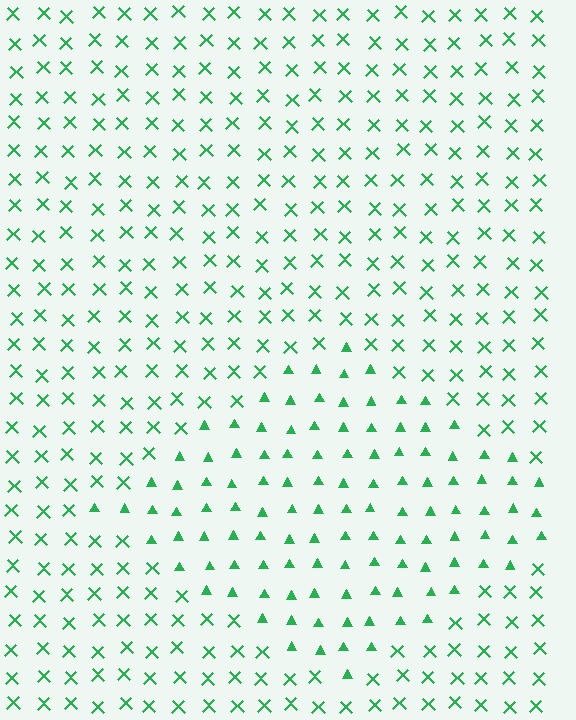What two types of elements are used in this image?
The image uses triangles inside the diamond region and X marks outside it.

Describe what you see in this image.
The image is filled with small green elements arranged in a uniform grid. A diamond-shaped region contains triangles, while the surrounding area contains X marks. The boundary is defined purely by the change in element shape.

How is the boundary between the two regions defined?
The boundary is defined by a change in element shape: triangles inside vs. X marks outside. All elements share the same color and spacing.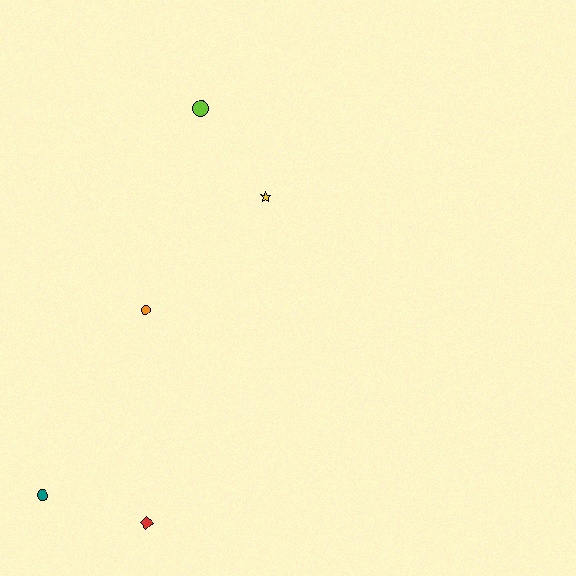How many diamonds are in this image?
There is 1 diamond.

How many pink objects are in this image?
There are no pink objects.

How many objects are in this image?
There are 5 objects.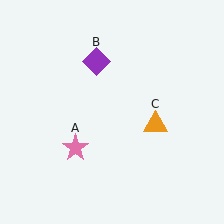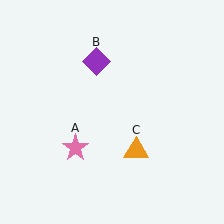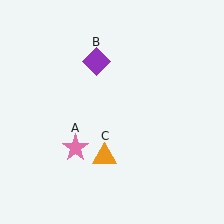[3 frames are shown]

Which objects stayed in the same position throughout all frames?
Pink star (object A) and purple diamond (object B) remained stationary.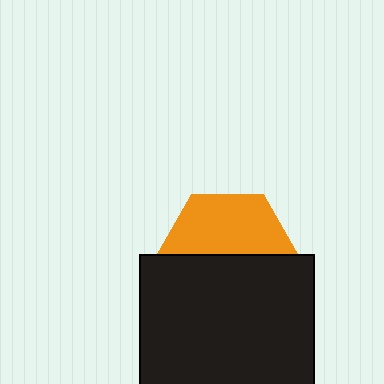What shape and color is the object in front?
The object in front is a black rectangle.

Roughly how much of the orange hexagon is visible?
About half of it is visible (roughly 47%).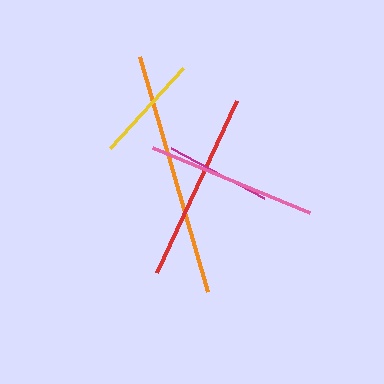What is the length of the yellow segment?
The yellow segment is approximately 108 pixels long.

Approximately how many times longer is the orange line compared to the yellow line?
The orange line is approximately 2.3 times the length of the yellow line.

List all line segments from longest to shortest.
From longest to shortest: orange, red, pink, yellow, magenta.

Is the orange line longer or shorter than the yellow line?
The orange line is longer than the yellow line.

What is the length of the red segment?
The red segment is approximately 190 pixels long.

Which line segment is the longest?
The orange line is the longest at approximately 245 pixels.